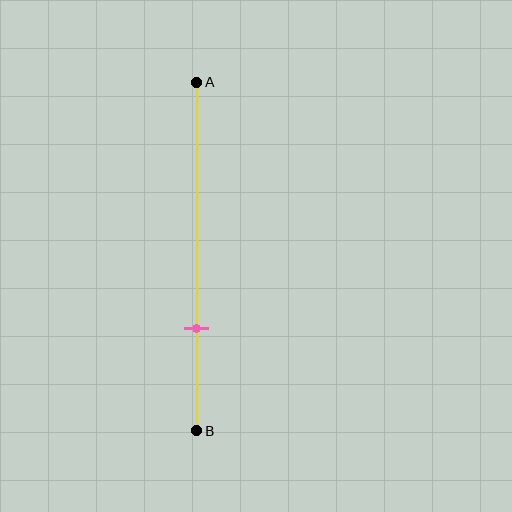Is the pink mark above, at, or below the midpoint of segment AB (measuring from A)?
The pink mark is below the midpoint of segment AB.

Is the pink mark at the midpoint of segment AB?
No, the mark is at about 70% from A, not at the 50% midpoint.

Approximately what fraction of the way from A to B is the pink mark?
The pink mark is approximately 70% of the way from A to B.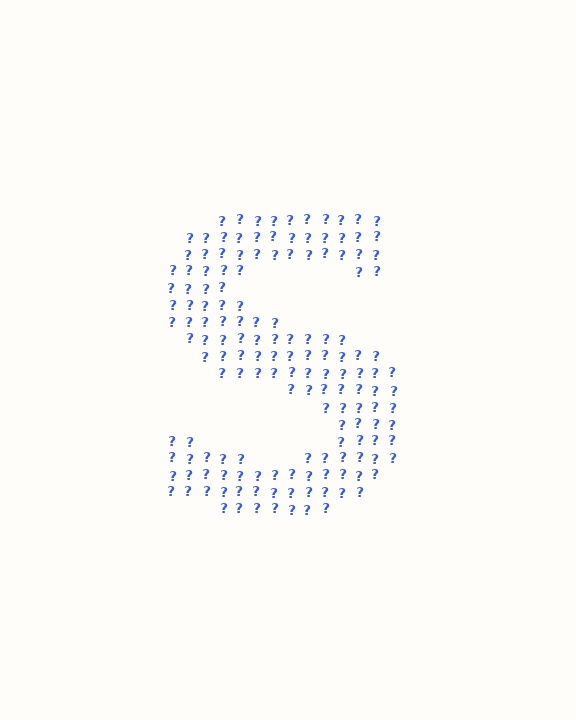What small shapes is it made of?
It is made of small question marks.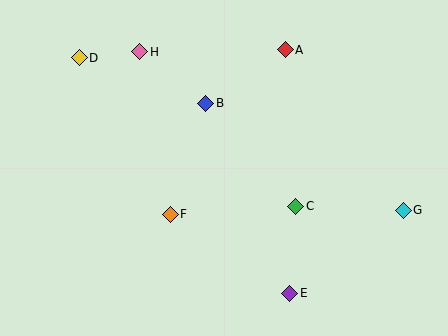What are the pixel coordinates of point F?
Point F is at (170, 214).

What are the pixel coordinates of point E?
Point E is at (290, 293).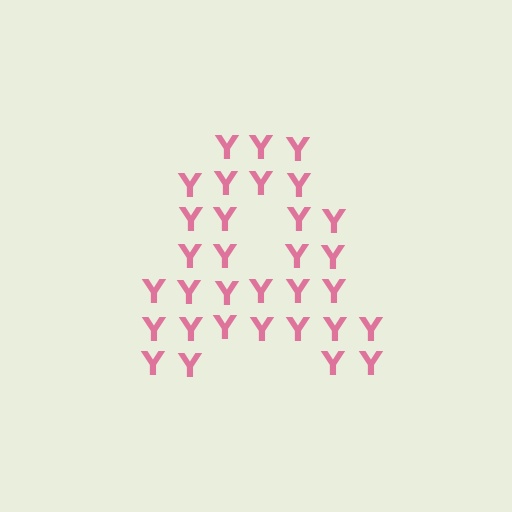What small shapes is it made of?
It is made of small letter Y's.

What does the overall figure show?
The overall figure shows the letter A.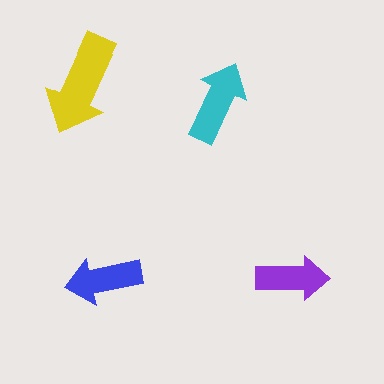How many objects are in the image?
There are 4 objects in the image.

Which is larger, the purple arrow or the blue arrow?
The blue one.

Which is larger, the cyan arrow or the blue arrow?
The cyan one.